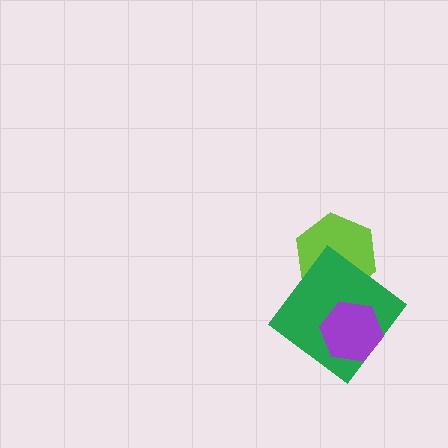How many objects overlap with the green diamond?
2 objects overlap with the green diamond.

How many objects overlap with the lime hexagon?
1 object overlaps with the lime hexagon.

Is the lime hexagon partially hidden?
Yes, it is partially covered by another shape.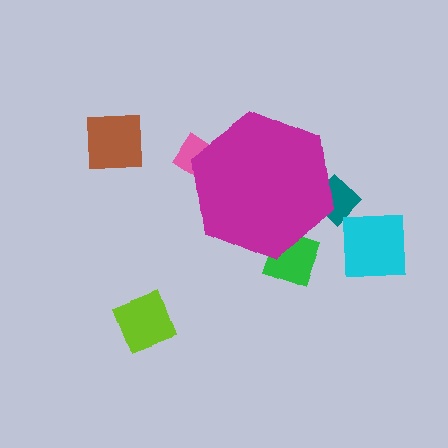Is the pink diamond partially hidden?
Yes, the pink diamond is partially hidden behind the magenta hexagon.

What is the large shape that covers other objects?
A magenta hexagon.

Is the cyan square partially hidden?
No, the cyan square is fully visible.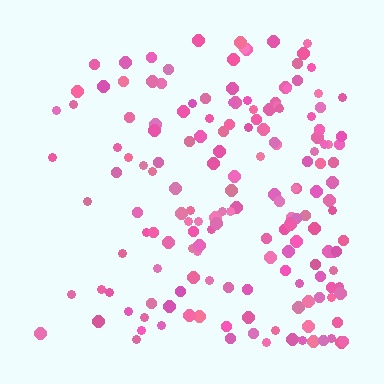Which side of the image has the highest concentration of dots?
The right.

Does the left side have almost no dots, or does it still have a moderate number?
Still a moderate number, just noticeably fewer than the right.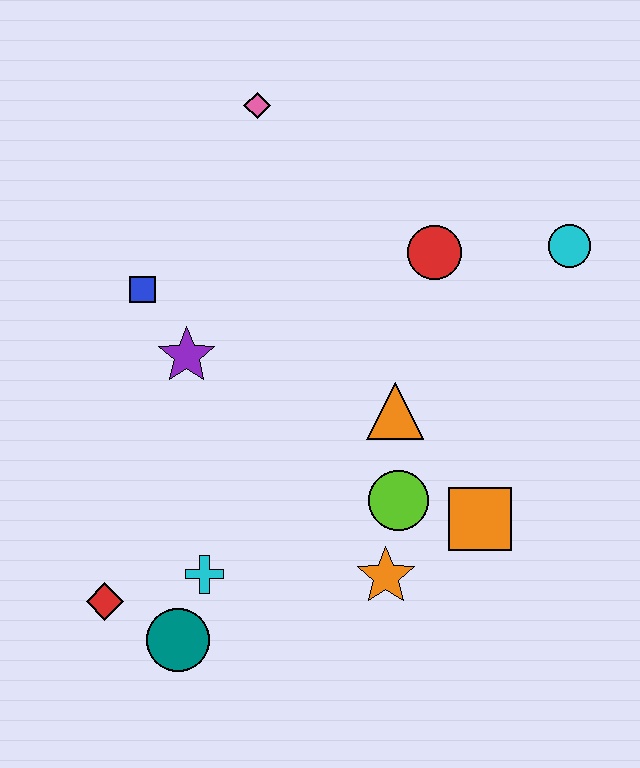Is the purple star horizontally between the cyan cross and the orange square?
No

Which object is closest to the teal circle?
The cyan cross is closest to the teal circle.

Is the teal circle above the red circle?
No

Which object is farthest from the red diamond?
The cyan circle is farthest from the red diamond.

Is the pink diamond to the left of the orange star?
Yes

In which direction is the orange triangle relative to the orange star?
The orange triangle is above the orange star.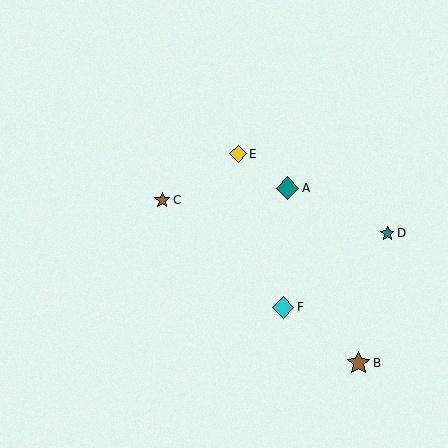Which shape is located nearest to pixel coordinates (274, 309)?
The cyan diamond (labeled F) at (283, 307) is nearest to that location.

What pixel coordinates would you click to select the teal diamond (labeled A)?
Click at (287, 188) to select the teal diamond A.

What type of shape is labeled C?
Shape C is a brown star.